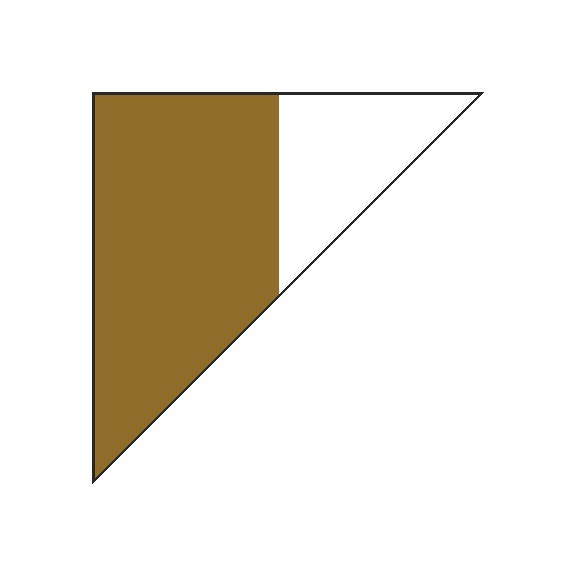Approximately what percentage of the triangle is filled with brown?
Approximately 75%.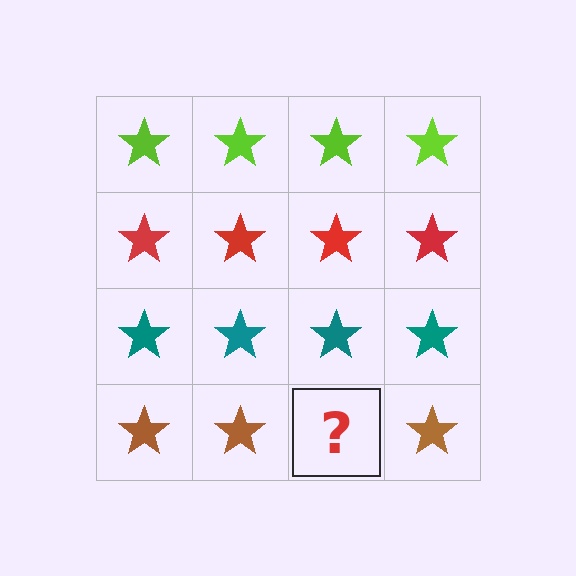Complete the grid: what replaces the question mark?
The question mark should be replaced with a brown star.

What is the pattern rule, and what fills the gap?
The rule is that each row has a consistent color. The gap should be filled with a brown star.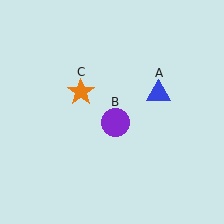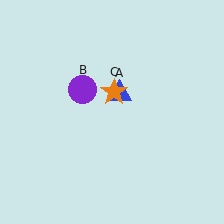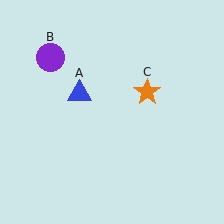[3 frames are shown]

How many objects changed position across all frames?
3 objects changed position: blue triangle (object A), purple circle (object B), orange star (object C).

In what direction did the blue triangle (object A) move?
The blue triangle (object A) moved left.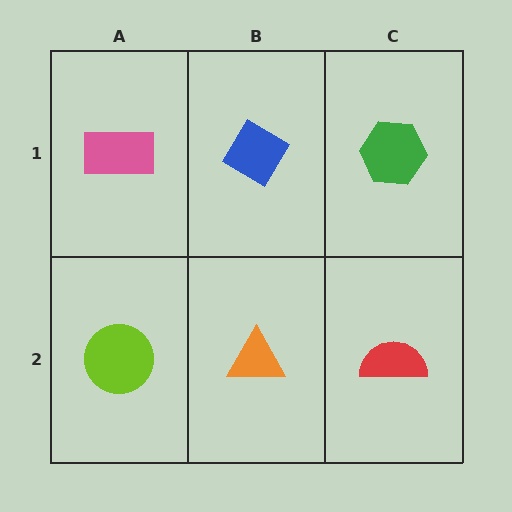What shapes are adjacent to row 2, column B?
A blue diamond (row 1, column B), a lime circle (row 2, column A), a red semicircle (row 2, column C).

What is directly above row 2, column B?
A blue diamond.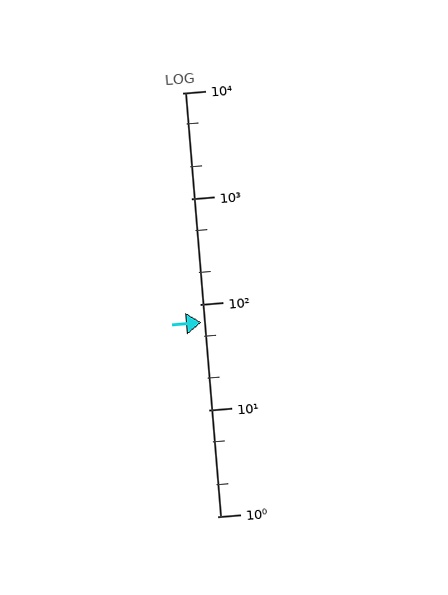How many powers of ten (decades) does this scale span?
The scale spans 4 decades, from 1 to 10000.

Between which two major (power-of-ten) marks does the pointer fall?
The pointer is between 10 and 100.